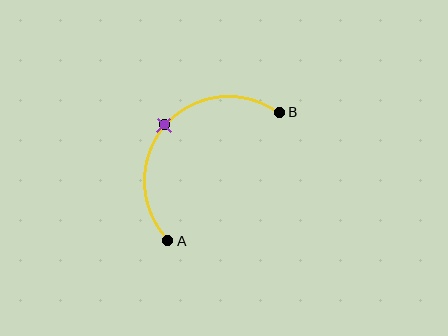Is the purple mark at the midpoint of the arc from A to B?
Yes. The purple mark lies on the arc at equal arc-length from both A and B — it is the arc midpoint.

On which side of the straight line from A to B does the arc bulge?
The arc bulges above and to the left of the straight line connecting A and B.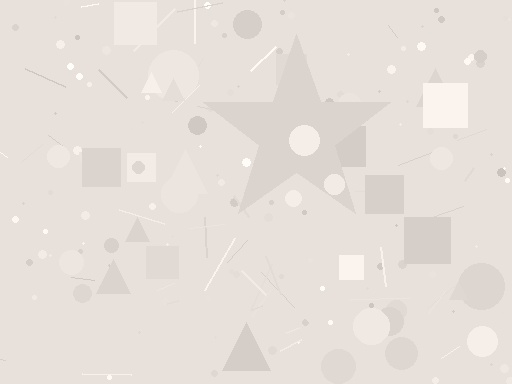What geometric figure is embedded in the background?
A star is embedded in the background.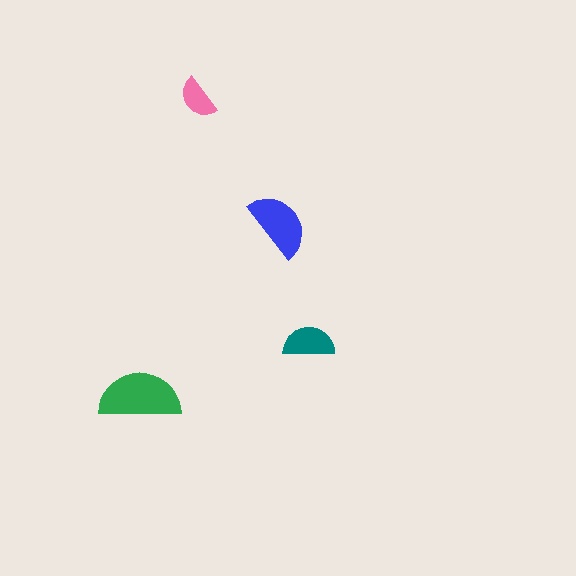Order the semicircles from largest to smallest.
the green one, the blue one, the teal one, the pink one.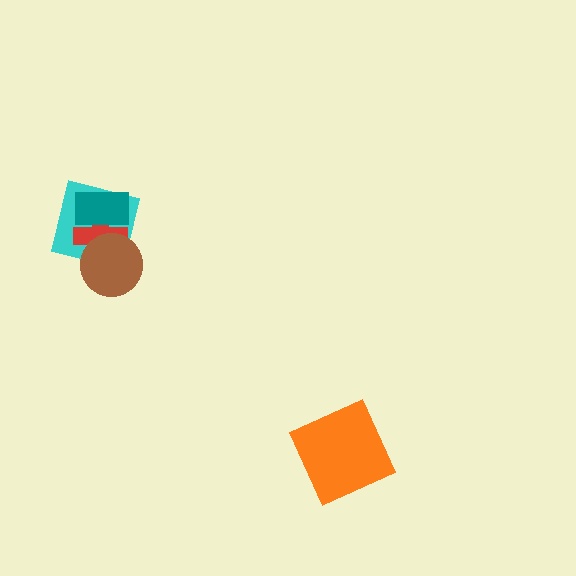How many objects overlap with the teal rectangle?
2 objects overlap with the teal rectangle.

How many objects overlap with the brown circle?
2 objects overlap with the brown circle.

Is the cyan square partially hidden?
Yes, it is partially covered by another shape.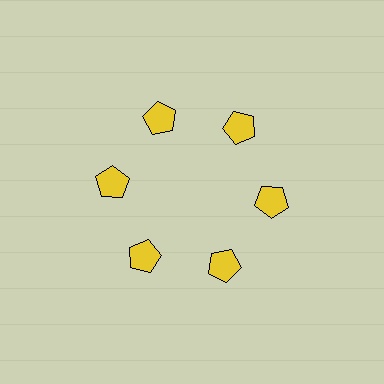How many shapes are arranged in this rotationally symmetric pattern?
There are 6 shapes, arranged in 6 groups of 1.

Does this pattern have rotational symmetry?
Yes, this pattern has 6-fold rotational symmetry. It looks the same after rotating 60 degrees around the center.